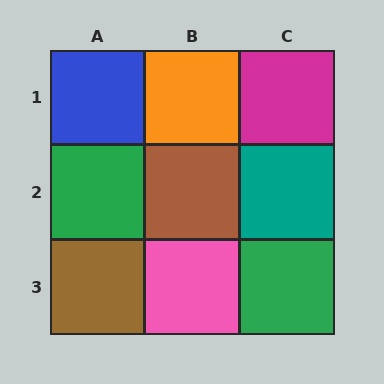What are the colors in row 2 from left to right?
Green, brown, teal.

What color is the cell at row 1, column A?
Blue.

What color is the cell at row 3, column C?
Green.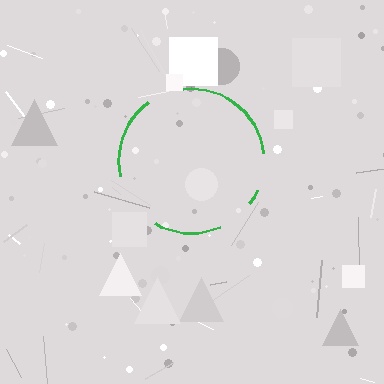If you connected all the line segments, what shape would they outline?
They would outline a circle.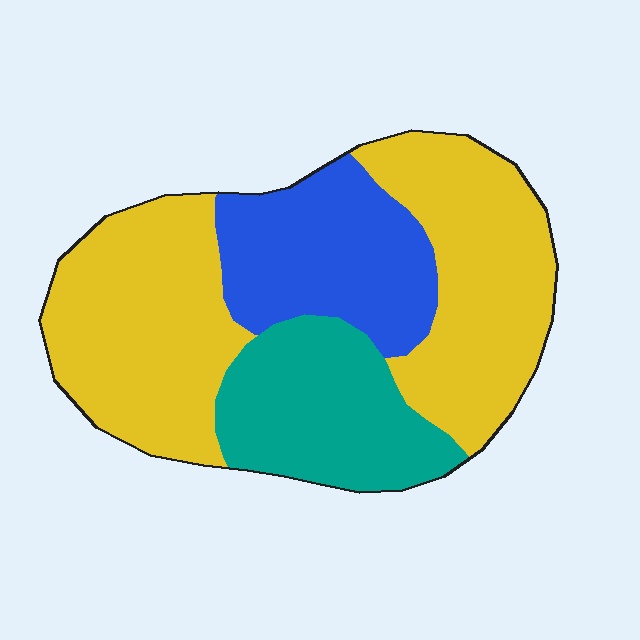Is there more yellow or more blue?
Yellow.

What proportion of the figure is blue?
Blue covers around 20% of the figure.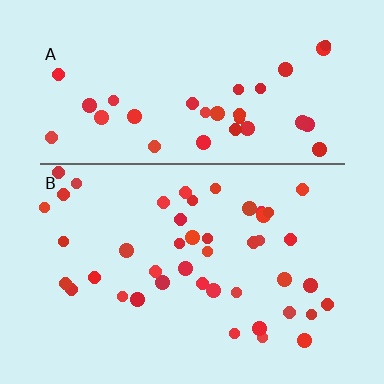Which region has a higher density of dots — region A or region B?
B (the bottom).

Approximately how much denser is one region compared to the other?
Approximately 1.3× — region B over region A.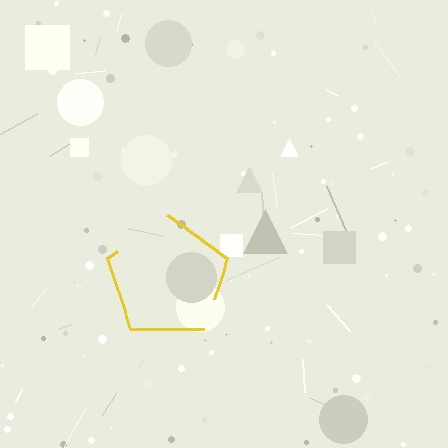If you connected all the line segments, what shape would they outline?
They would outline a pentagon.